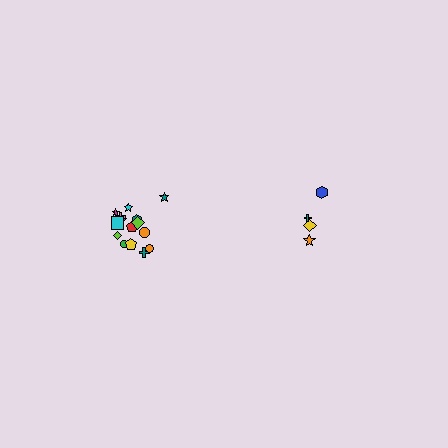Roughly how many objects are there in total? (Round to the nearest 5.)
Roughly 20 objects in total.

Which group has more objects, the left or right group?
The left group.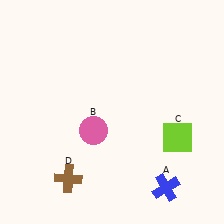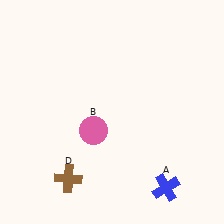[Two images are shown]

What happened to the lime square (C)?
The lime square (C) was removed in Image 2. It was in the bottom-right area of Image 1.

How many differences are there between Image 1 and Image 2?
There is 1 difference between the two images.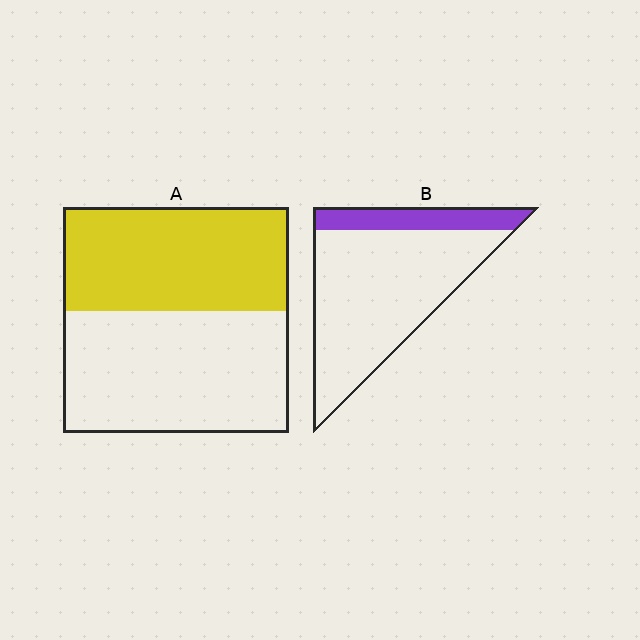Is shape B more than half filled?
No.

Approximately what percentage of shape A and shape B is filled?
A is approximately 45% and B is approximately 20%.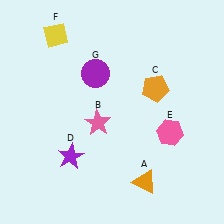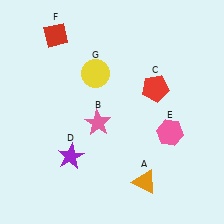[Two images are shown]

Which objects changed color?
C changed from orange to red. F changed from yellow to red. G changed from purple to yellow.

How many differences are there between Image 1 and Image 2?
There are 3 differences between the two images.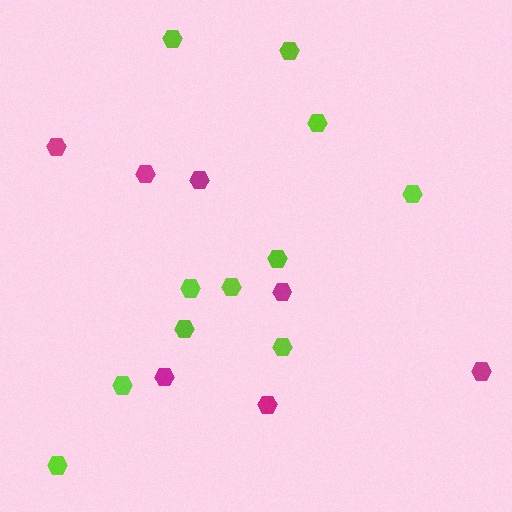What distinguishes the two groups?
There are 2 groups: one group of magenta hexagons (7) and one group of lime hexagons (11).